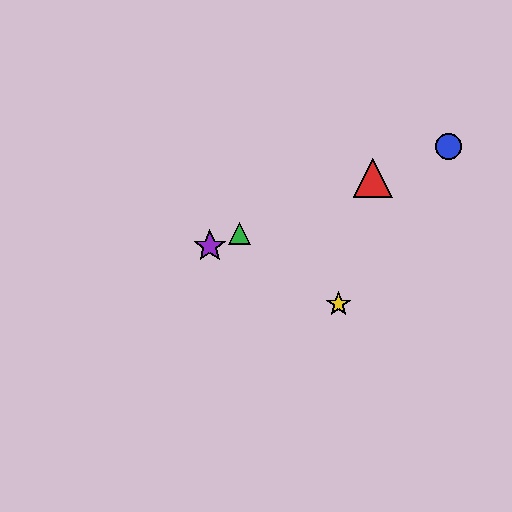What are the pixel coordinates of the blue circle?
The blue circle is at (449, 147).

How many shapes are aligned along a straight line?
4 shapes (the red triangle, the blue circle, the green triangle, the purple star) are aligned along a straight line.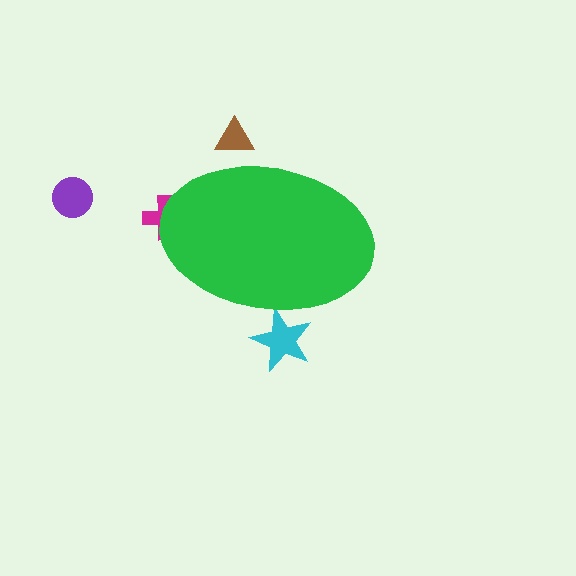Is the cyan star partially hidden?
Yes, the cyan star is partially hidden behind the green ellipse.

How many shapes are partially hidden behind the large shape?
3 shapes are partially hidden.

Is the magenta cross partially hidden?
Yes, the magenta cross is partially hidden behind the green ellipse.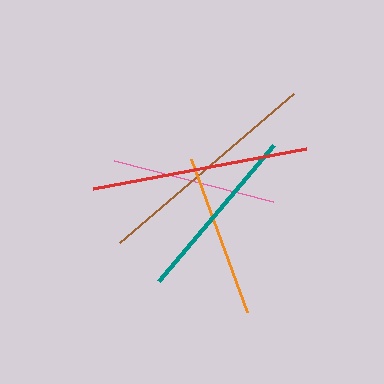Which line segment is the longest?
The brown line is the longest at approximately 230 pixels.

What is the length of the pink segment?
The pink segment is approximately 164 pixels long.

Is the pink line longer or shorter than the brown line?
The brown line is longer than the pink line.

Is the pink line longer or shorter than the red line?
The red line is longer than the pink line.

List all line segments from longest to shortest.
From longest to shortest: brown, red, teal, pink, orange.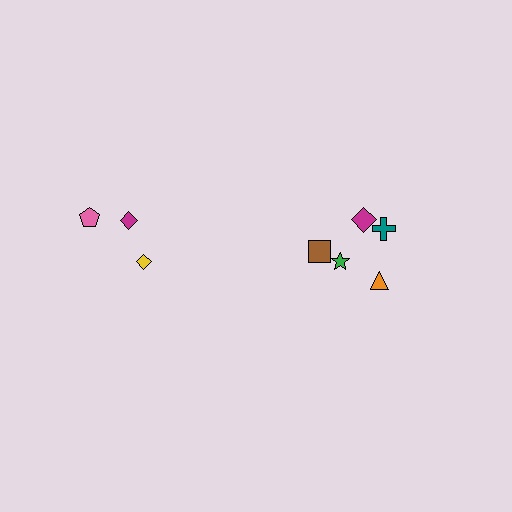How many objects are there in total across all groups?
There are 8 objects.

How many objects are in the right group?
There are 5 objects.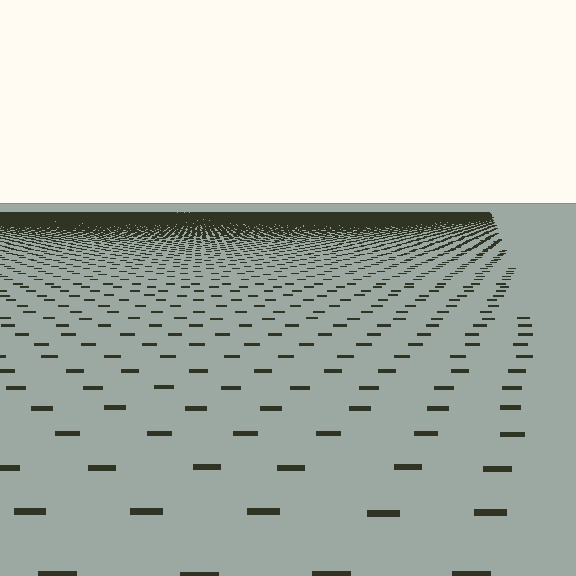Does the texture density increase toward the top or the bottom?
Density increases toward the top.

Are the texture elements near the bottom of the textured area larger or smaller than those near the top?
Larger. Near the bottom, elements are closer to the viewer and appear at a bigger on-screen size.